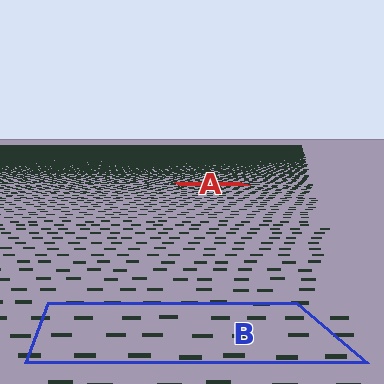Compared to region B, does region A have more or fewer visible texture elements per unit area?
Region A has more texture elements per unit area — they are packed more densely because it is farther away.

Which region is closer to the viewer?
Region B is closer. The texture elements there are larger and more spread out.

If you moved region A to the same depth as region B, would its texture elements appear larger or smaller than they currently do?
They would appear larger. At a closer depth, the same texture elements are projected at a bigger on-screen size.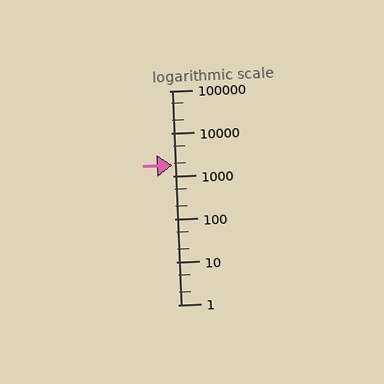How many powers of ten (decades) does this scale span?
The scale spans 5 decades, from 1 to 100000.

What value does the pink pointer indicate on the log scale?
The pointer indicates approximately 1800.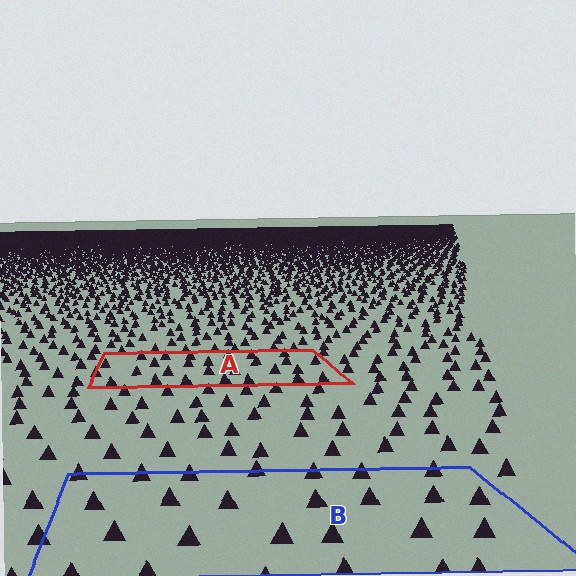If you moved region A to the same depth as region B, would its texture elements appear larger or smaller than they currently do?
They would appear larger. At a closer depth, the same texture elements are projected at a bigger on-screen size.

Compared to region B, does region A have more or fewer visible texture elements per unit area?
Region A has more texture elements per unit area — they are packed more densely because it is farther away.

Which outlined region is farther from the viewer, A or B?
Region A is farther from the viewer — the texture elements inside it appear smaller and more densely packed.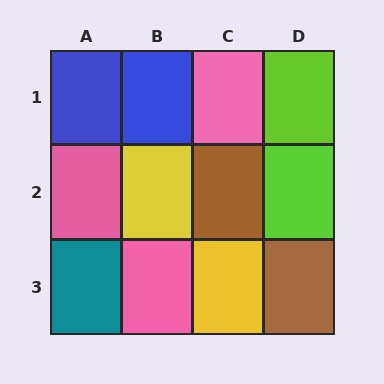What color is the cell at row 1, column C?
Pink.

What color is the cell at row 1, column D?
Lime.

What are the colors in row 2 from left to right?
Pink, yellow, brown, lime.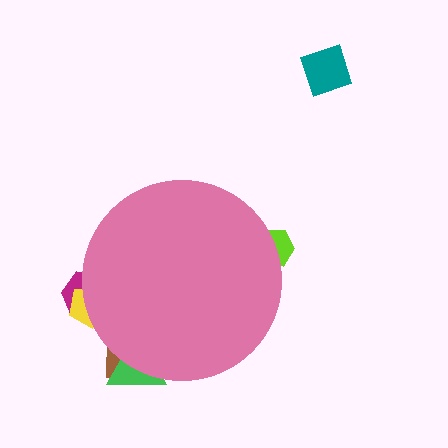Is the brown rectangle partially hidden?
Yes, the brown rectangle is partially hidden behind the pink circle.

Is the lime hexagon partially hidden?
Yes, the lime hexagon is partially hidden behind the pink circle.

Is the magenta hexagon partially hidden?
Yes, the magenta hexagon is partially hidden behind the pink circle.